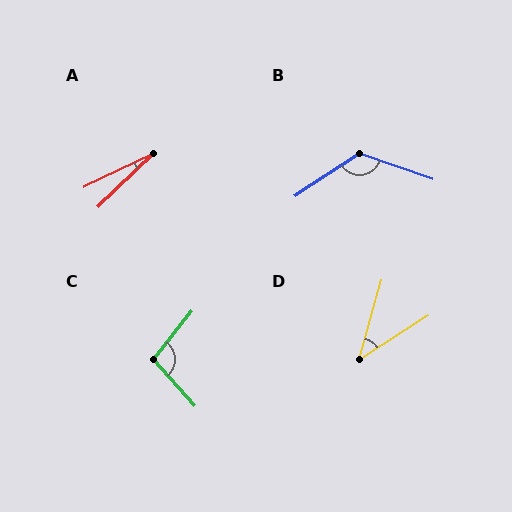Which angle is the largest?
B, at approximately 127 degrees.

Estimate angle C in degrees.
Approximately 100 degrees.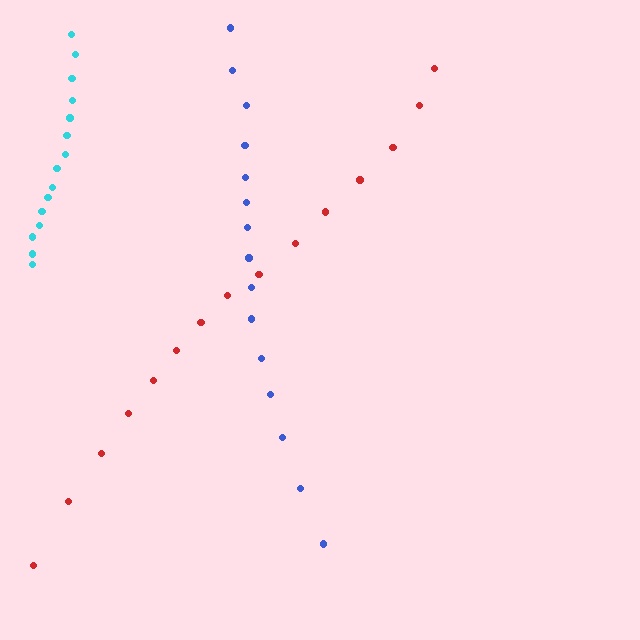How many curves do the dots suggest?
There are 3 distinct paths.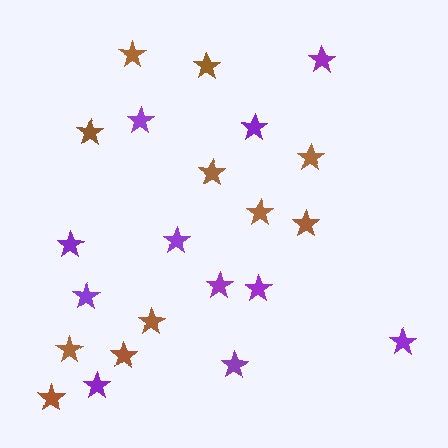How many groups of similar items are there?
There are 2 groups: one group of purple stars (11) and one group of brown stars (11).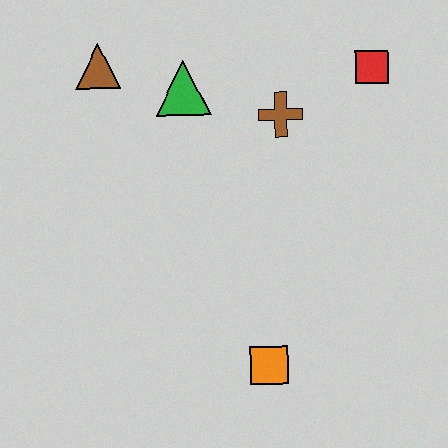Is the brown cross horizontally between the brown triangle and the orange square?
No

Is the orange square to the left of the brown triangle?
No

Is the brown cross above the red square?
No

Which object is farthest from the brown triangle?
The orange square is farthest from the brown triangle.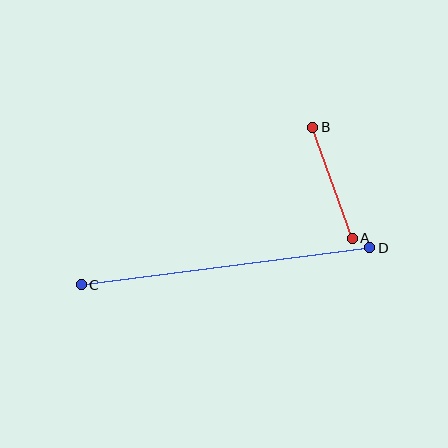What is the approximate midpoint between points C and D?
The midpoint is at approximately (225, 266) pixels.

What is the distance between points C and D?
The distance is approximately 291 pixels.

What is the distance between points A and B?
The distance is approximately 117 pixels.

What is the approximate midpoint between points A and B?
The midpoint is at approximately (332, 183) pixels.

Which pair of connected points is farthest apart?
Points C and D are farthest apart.